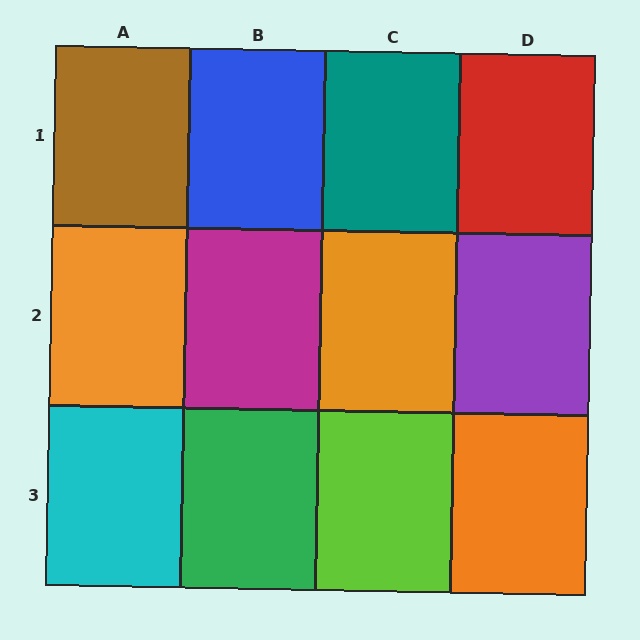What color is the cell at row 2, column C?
Orange.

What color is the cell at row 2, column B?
Magenta.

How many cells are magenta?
1 cell is magenta.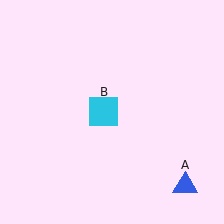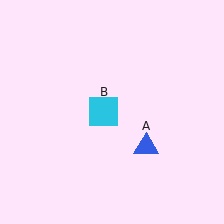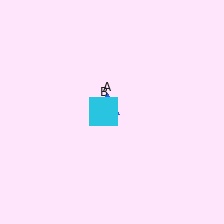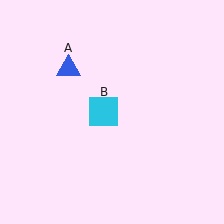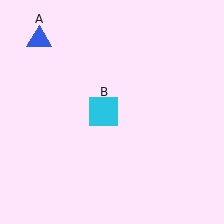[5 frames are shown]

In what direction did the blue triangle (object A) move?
The blue triangle (object A) moved up and to the left.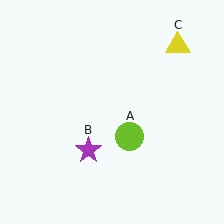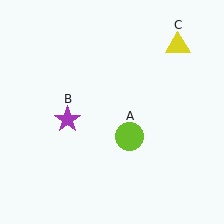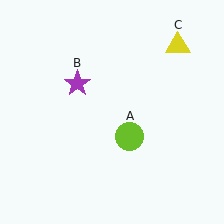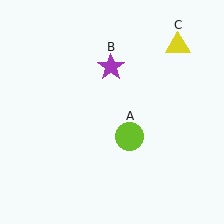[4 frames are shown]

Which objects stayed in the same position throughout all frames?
Lime circle (object A) and yellow triangle (object C) remained stationary.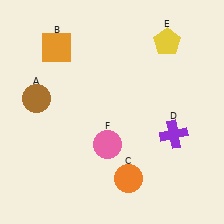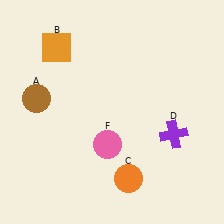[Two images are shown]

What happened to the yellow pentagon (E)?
The yellow pentagon (E) was removed in Image 2. It was in the top-right area of Image 1.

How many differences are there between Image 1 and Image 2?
There is 1 difference between the two images.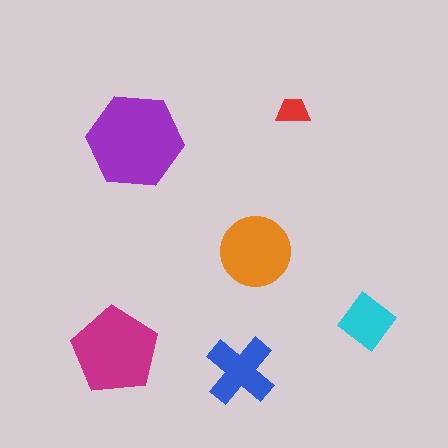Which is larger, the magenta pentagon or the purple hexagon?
The purple hexagon.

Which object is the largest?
The purple hexagon.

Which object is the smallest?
The red trapezoid.